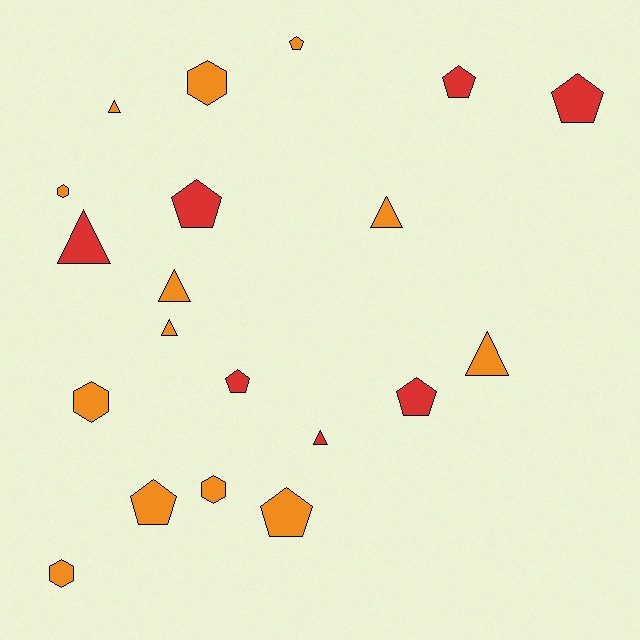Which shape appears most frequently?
Pentagon, with 8 objects.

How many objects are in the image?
There are 20 objects.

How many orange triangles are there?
There are 5 orange triangles.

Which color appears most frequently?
Orange, with 13 objects.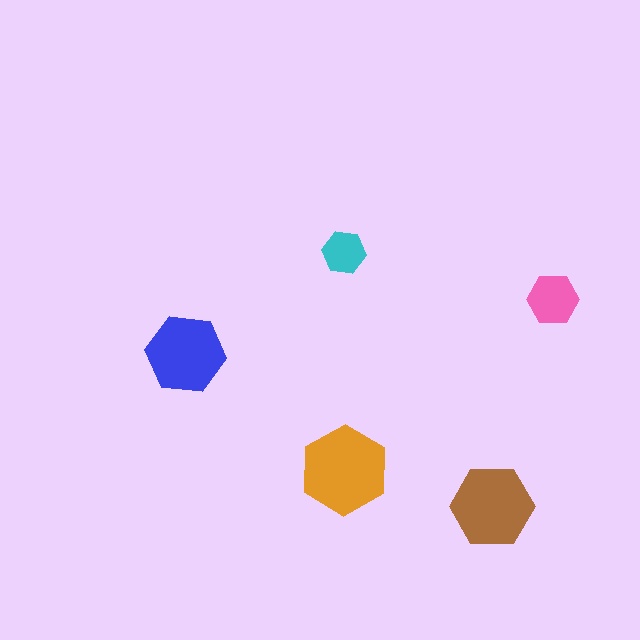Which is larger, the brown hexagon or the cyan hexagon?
The brown one.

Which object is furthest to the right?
The pink hexagon is rightmost.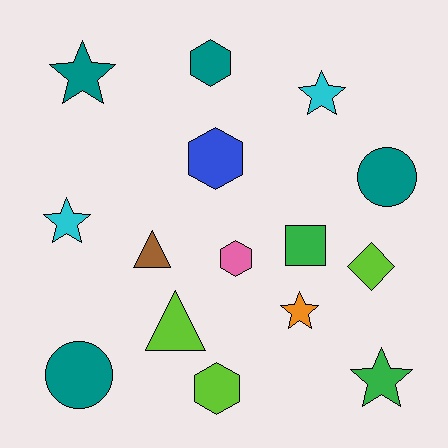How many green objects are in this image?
There are 2 green objects.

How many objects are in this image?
There are 15 objects.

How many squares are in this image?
There is 1 square.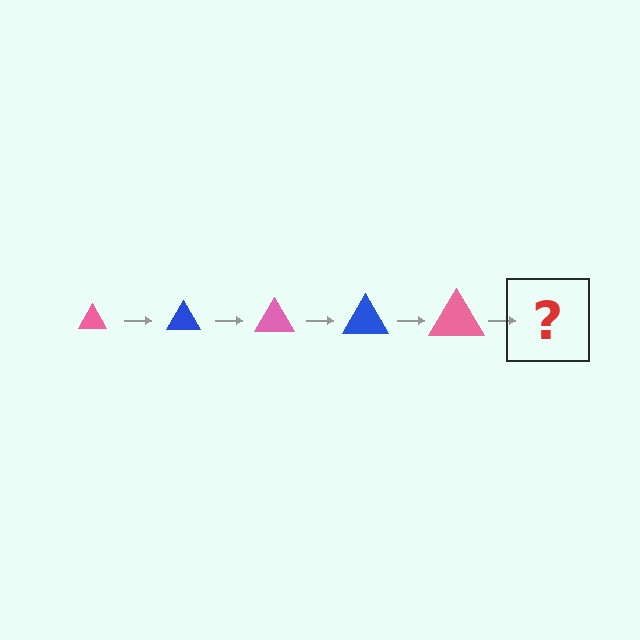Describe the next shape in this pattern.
It should be a blue triangle, larger than the previous one.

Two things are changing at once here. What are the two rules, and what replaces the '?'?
The two rules are that the triangle grows larger each step and the color cycles through pink and blue. The '?' should be a blue triangle, larger than the previous one.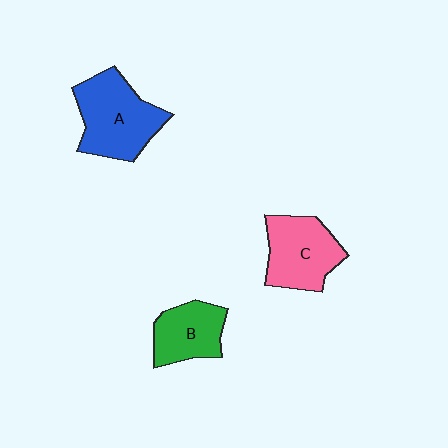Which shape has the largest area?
Shape A (blue).